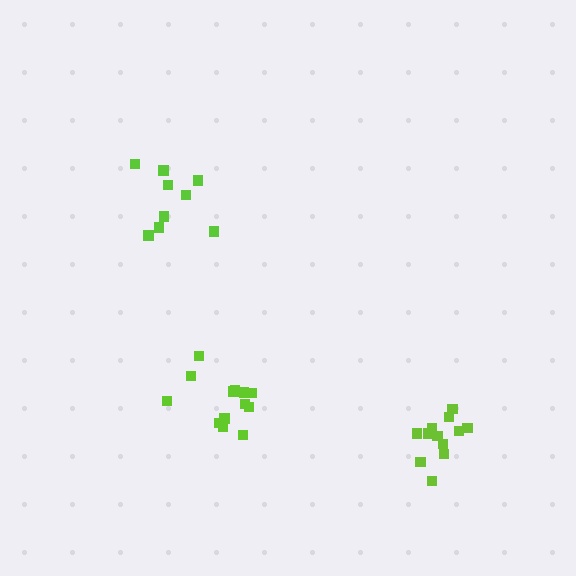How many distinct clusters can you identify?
There are 3 distinct clusters.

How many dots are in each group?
Group 1: 9 dots, Group 2: 13 dots, Group 3: 12 dots (34 total).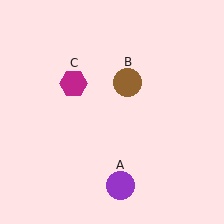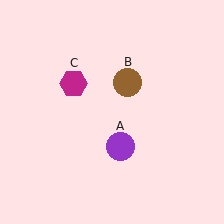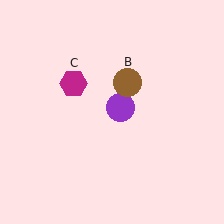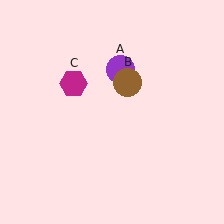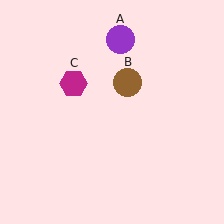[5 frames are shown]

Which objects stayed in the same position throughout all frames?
Brown circle (object B) and magenta hexagon (object C) remained stationary.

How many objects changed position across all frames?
1 object changed position: purple circle (object A).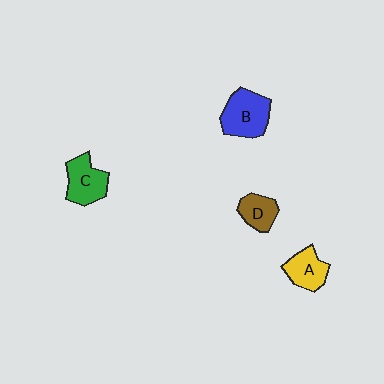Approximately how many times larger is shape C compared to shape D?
Approximately 1.4 times.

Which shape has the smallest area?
Shape D (brown).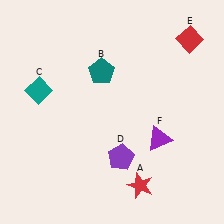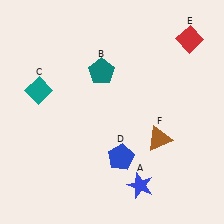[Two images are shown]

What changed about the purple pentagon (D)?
In Image 1, D is purple. In Image 2, it changed to blue.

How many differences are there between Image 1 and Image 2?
There are 3 differences between the two images.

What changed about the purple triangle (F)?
In Image 1, F is purple. In Image 2, it changed to brown.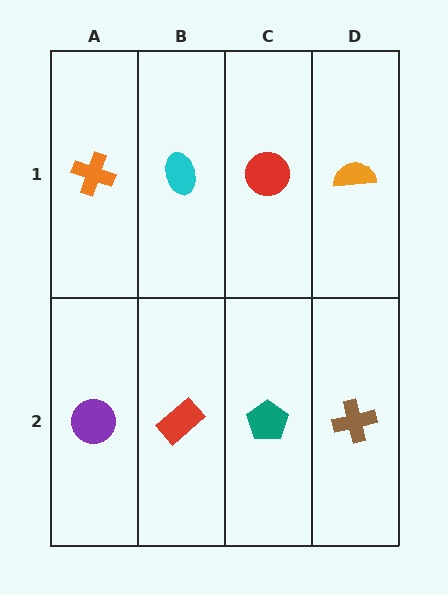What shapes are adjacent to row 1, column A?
A purple circle (row 2, column A), a cyan ellipse (row 1, column B).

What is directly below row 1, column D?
A brown cross.